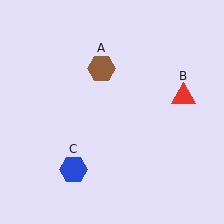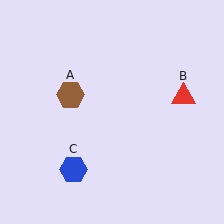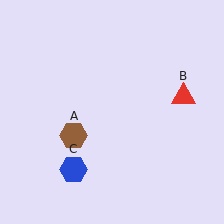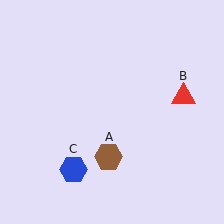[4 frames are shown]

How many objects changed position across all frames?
1 object changed position: brown hexagon (object A).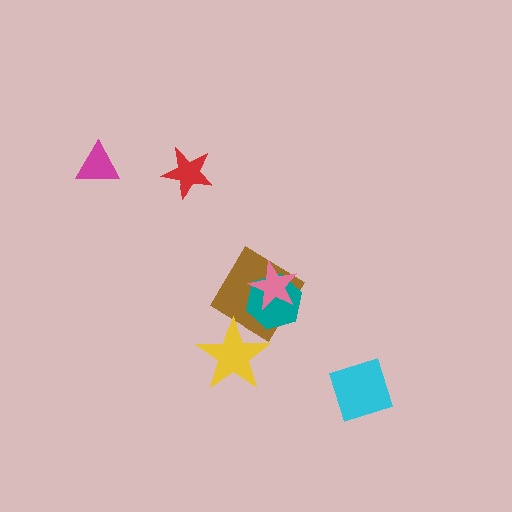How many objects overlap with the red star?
0 objects overlap with the red star.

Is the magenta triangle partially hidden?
No, no other shape covers it.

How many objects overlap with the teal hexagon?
2 objects overlap with the teal hexagon.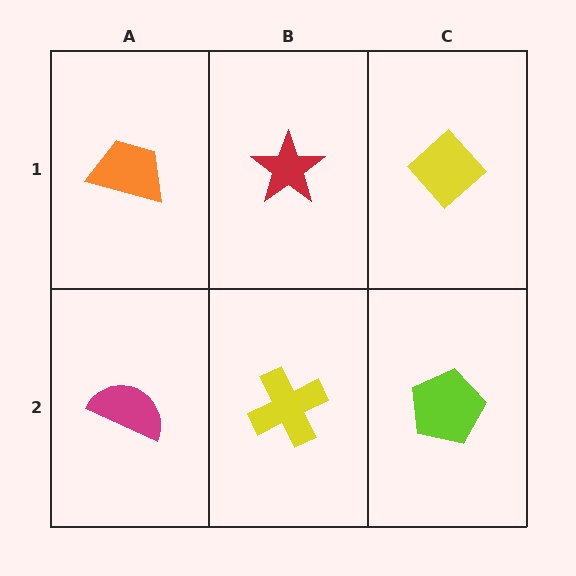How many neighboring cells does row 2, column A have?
2.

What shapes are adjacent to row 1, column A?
A magenta semicircle (row 2, column A), a red star (row 1, column B).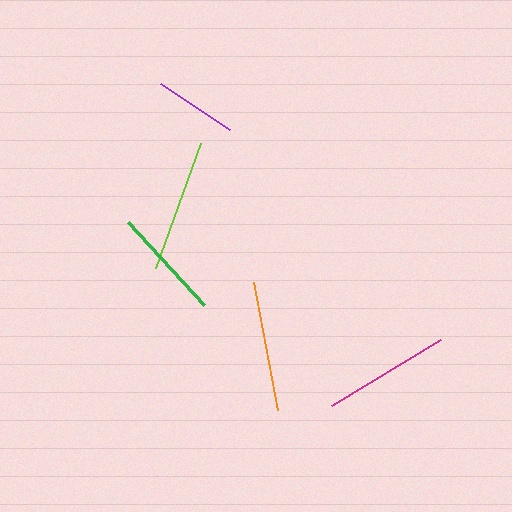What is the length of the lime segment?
The lime segment is approximately 133 pixels long.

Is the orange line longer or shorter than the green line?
The orange line is longer than the green line.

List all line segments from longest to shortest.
From longest to shortest: lime, orange, magenta, green, purple.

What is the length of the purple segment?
The purple segment is approximately 84 pixels long.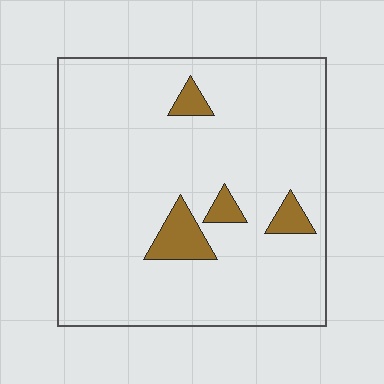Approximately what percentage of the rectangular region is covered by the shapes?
Approximately 10%.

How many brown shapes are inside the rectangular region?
4.